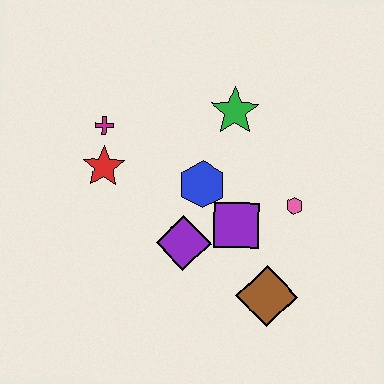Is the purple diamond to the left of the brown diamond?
Yes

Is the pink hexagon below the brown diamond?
No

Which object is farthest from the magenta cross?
The brown diamond is farthest from the magenta cross.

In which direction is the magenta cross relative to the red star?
The magenta cross is above the red star.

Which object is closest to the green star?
The blue hexagon is closest to the green star.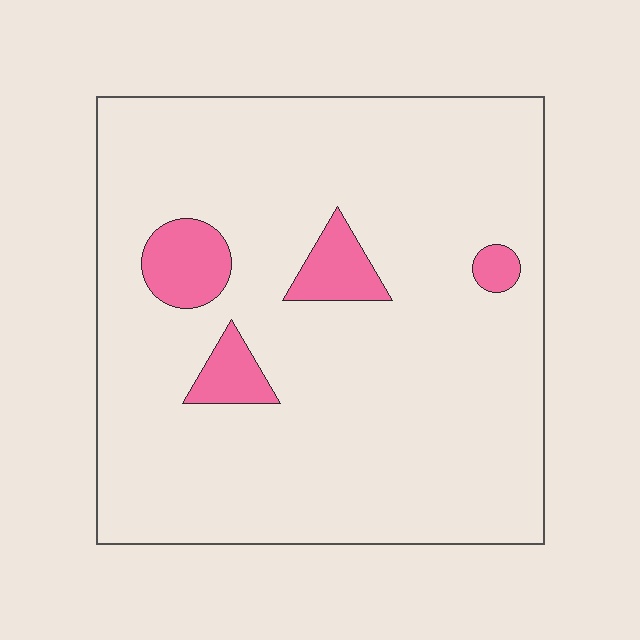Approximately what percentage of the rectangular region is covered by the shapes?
Approximately 10%.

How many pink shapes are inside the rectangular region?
4.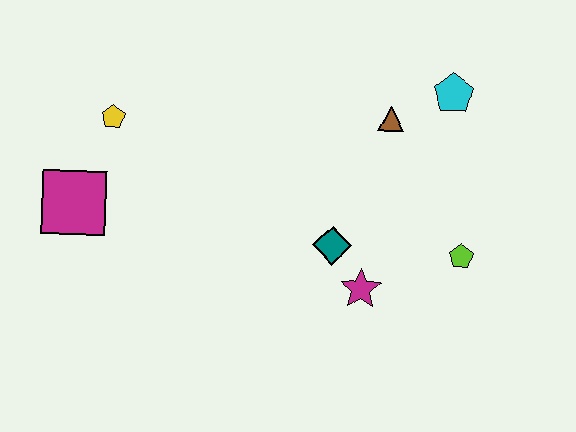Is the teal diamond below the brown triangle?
Yes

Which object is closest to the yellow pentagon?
The magenta square is closest to the yellow pentagon.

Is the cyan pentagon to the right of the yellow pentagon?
Yes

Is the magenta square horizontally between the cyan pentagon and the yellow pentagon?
No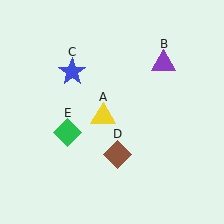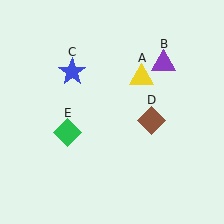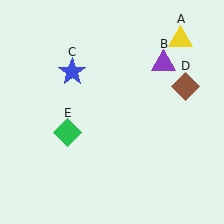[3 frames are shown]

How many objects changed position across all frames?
2 objects changed position: yellow triangle (object A), brown diamond (object D).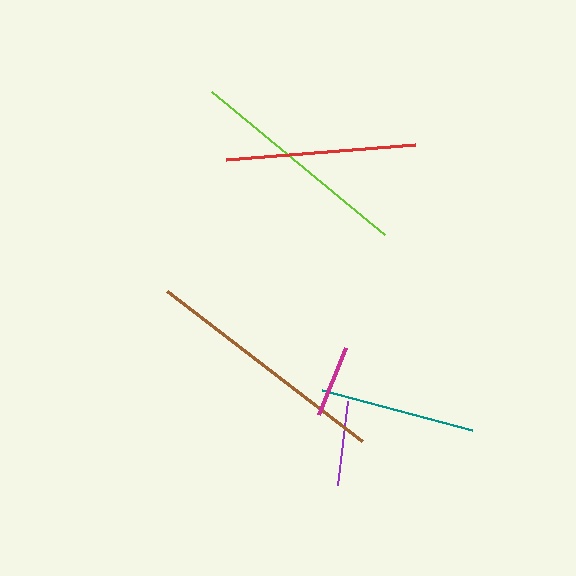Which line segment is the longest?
The brown line is the longest at approximately 246 pixels.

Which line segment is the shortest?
The magenta line is the shortest at approximately 73 pixels.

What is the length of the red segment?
The red segment is approximately 189 pixels long.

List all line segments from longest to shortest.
From longest to shortest: brown, lime, red, teal, purple, magenta.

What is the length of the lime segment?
The lime segment is approximately 224 pixels long.